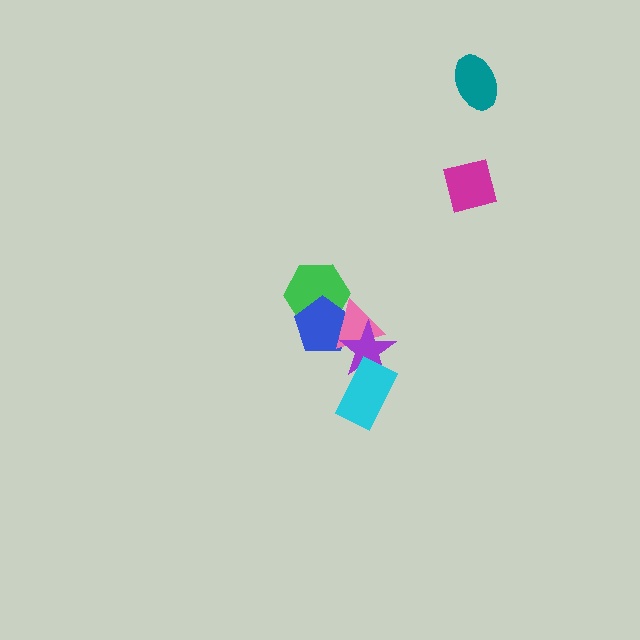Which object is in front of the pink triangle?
The purple star is in front of the pink triangle.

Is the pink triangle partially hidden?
Yes, it is partially covered by another shape.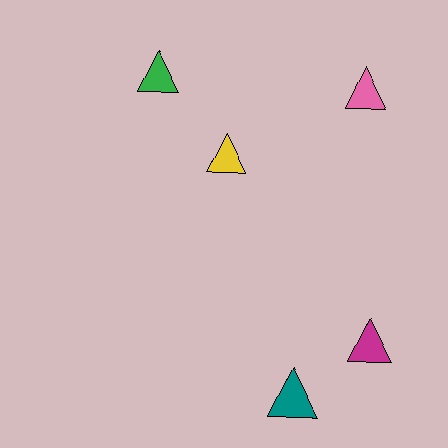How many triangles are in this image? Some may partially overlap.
There are 5 triangles.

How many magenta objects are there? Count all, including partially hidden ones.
There is 1 magenta object.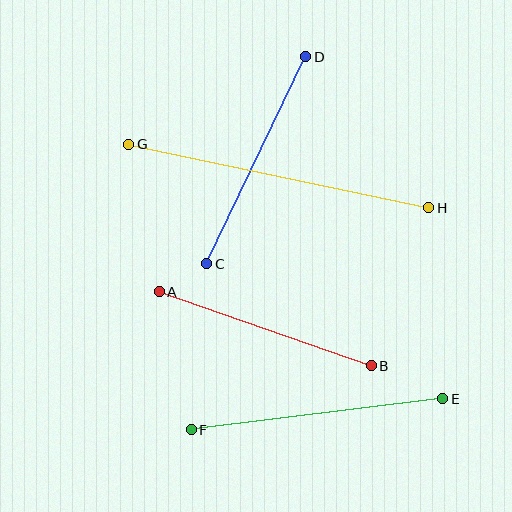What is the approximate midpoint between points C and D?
The midpoint is at approximately (256, 160) pixels.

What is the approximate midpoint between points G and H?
The midpoint is at approximately (279, 176) pixels.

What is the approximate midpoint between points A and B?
The midpoint is at approximately (265, 329) pixels.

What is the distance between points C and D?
The distance is approximately 229 pixels.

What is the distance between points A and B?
The distance is approximately 225 pixels.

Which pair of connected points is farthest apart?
Points G and H are farthest apart.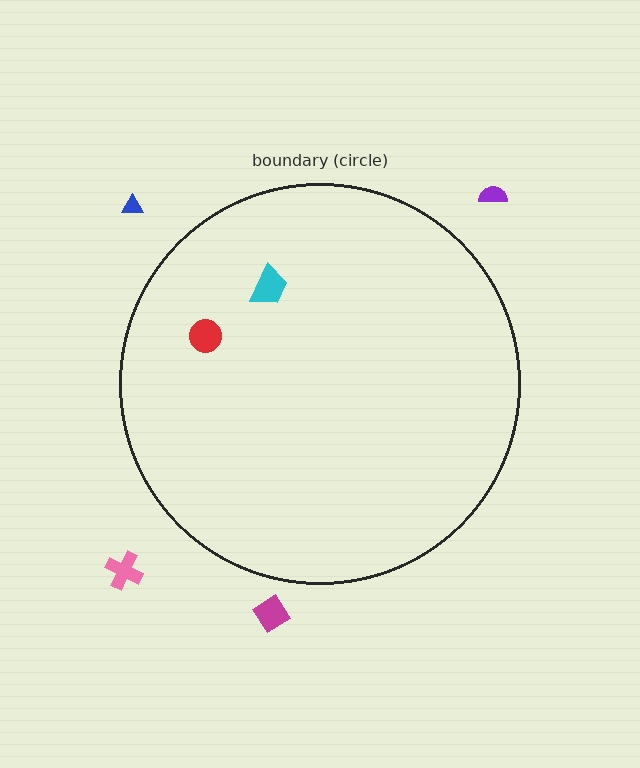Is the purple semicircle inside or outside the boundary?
Outside.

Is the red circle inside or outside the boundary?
Inside.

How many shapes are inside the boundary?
2 inside, 4 outside.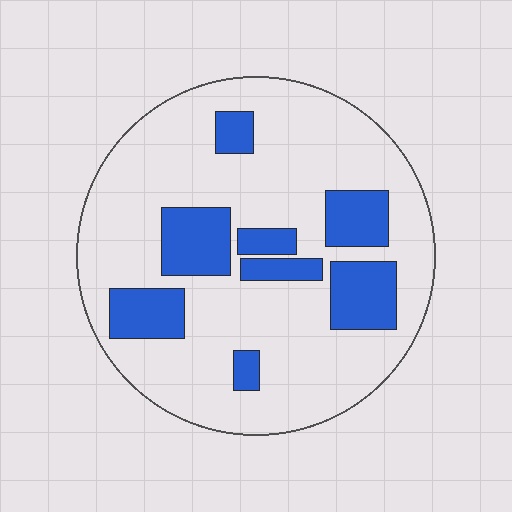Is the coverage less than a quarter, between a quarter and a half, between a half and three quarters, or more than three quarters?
Less than a quarter.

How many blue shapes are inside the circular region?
8.